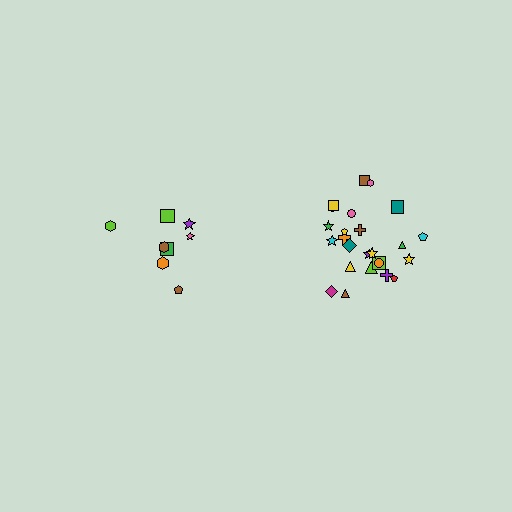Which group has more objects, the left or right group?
The right group.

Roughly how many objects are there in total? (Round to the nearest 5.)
Roughly 35 objects in total.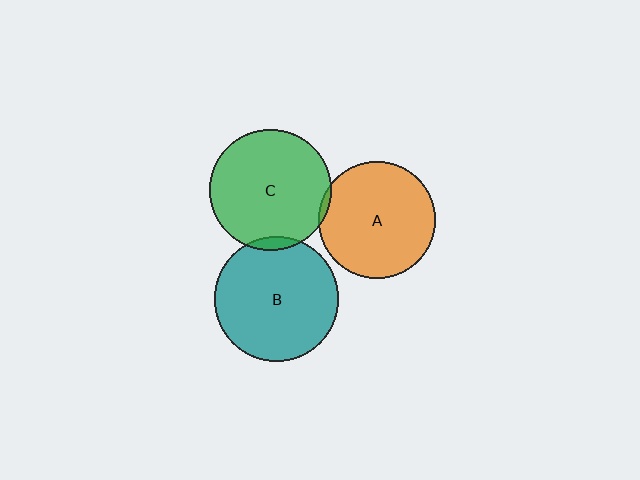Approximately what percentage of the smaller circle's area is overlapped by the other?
Approximately 5%.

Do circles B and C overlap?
Yes.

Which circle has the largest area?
Circle B (teal).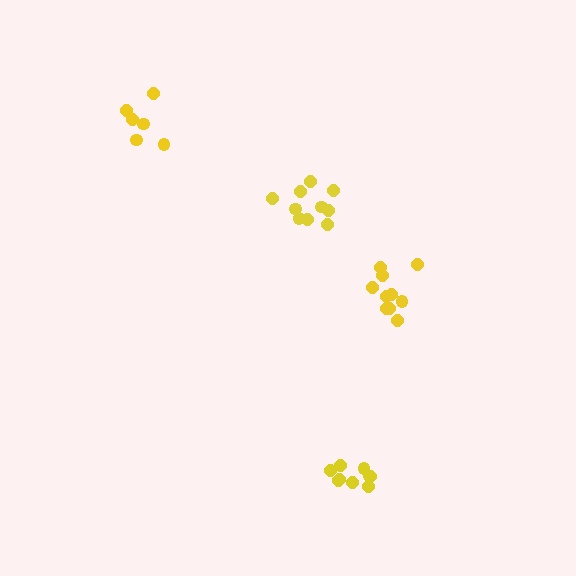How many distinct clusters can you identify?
There are 4 distinct clusters.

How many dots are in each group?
Group 1: 10 dots, Group 2: 9 dots, Group 3: 10 dots, Group 4: 6 dots (35 total).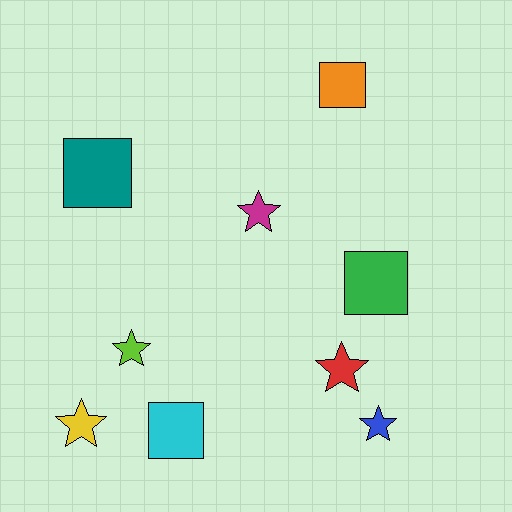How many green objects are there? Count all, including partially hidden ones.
There is 1 green object.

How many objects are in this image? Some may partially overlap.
There are 9 objects.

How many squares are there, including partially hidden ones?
There are 4 squares.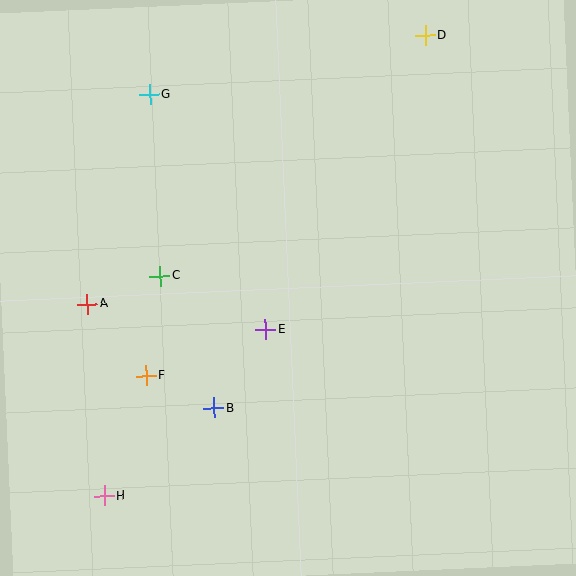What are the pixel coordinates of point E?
Point E is at (265, 330).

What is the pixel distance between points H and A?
The distance between H and A is 193 pixels.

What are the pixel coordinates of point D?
Point D is at (425, 36).